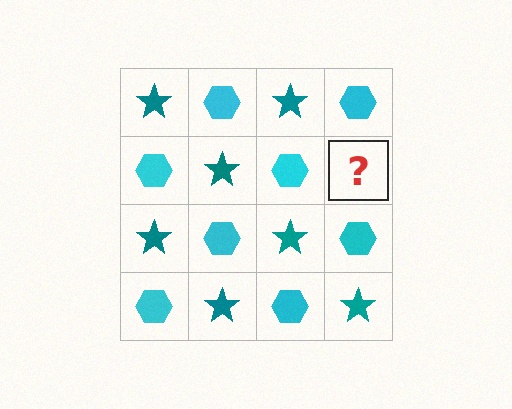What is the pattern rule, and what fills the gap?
The rule is that it alternates teal star and cyan hexagon in a checkerboard pattern. The gap should be filled with a teal star.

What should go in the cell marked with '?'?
The missing cell should contain a teal star.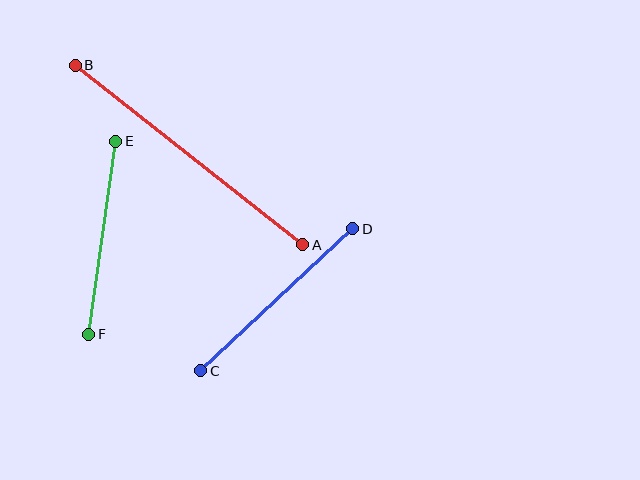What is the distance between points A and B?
The distance is approximately 289 pixels.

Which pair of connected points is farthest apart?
Points A and B are farthest apart.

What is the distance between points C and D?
The distance is approximately 208 pixels.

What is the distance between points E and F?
The distance is approximately 195 pixels.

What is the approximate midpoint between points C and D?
The midpoint is at approximately (277, 300) pixels.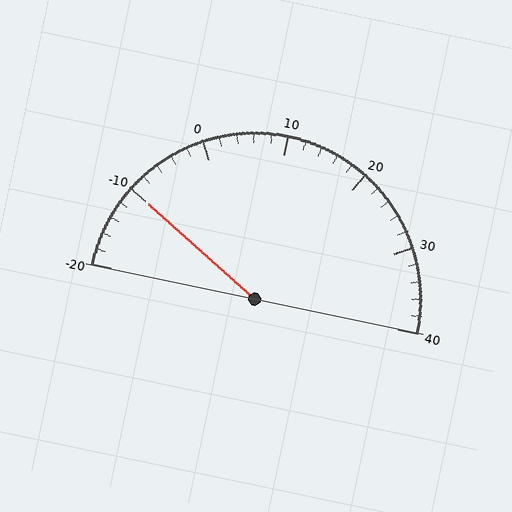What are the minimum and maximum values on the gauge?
The gauge ranges from -20 to 40.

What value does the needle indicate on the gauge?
The needle indicates approximately -10.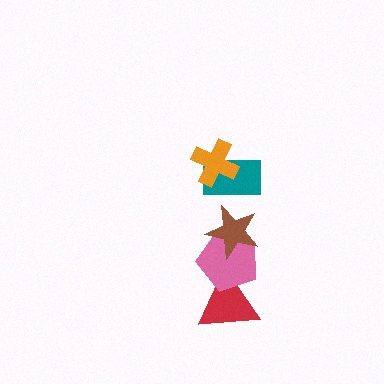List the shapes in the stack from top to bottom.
From top to bottom: the orange cross, the teal rectangle, the brown star, the pink pentagon, the red triangle.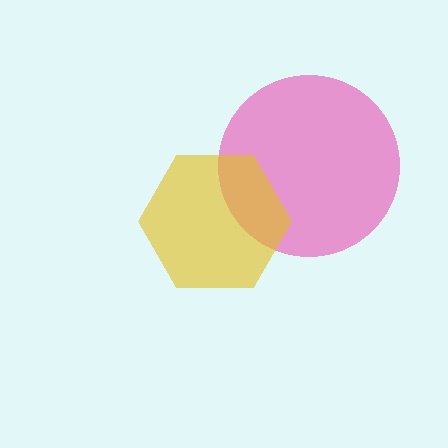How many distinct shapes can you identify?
There are 2 distinct shapes: a pink circle, a yellow hexagon.